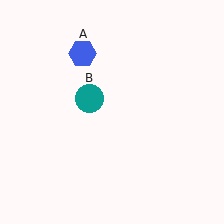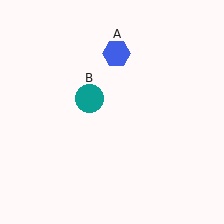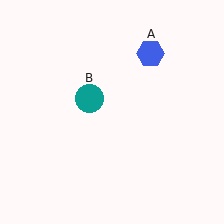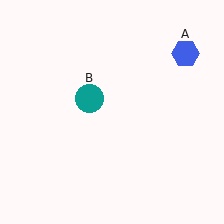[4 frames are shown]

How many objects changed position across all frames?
1 object changed position: blue hexagon (object A).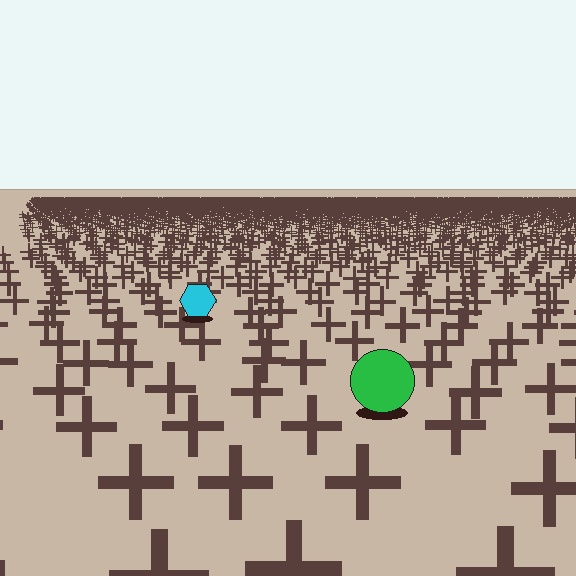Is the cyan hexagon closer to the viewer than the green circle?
No. The green circle is closer — you can tell from the texture gradient: the ground texture is coarser near it.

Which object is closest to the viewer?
The green circle is closest. The texture marks near it are larger and more spread out.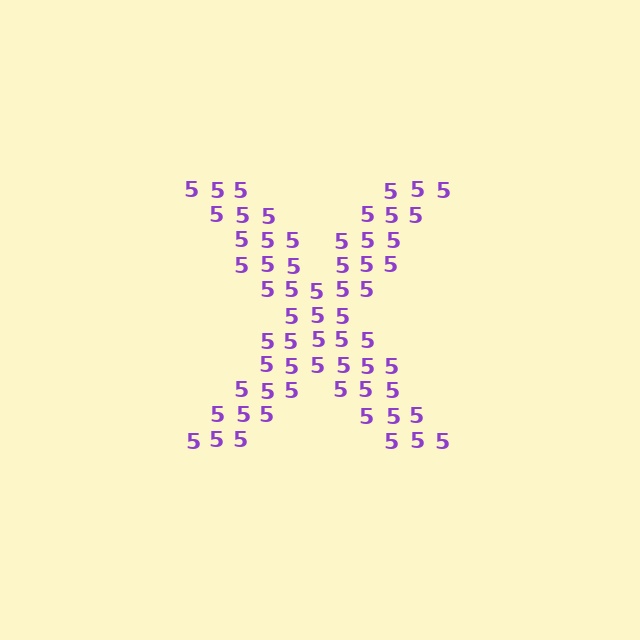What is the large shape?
The large shape is the letter X.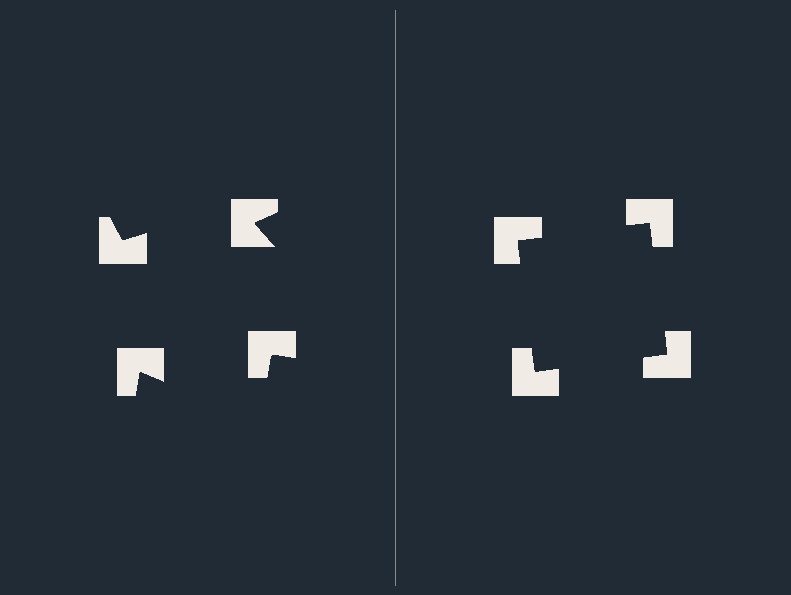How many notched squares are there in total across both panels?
8 — 4 on each side.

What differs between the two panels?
The notched squares are positioned identically on both sides; only the wedge orientations differ. On the right they align to a square; on the left they are misaligned.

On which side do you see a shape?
An illusory square appears on the right side. On the left side the wedge cuts are rotated, so no coherent shape forms.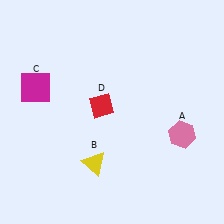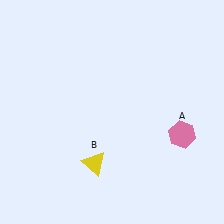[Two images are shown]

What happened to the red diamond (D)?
The red diamond (D) was removed in Image 2. It was in the top-left area of Image 1.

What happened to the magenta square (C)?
The magenta square (C) was removed in Image 2. It was in the top-left area of Image 1.